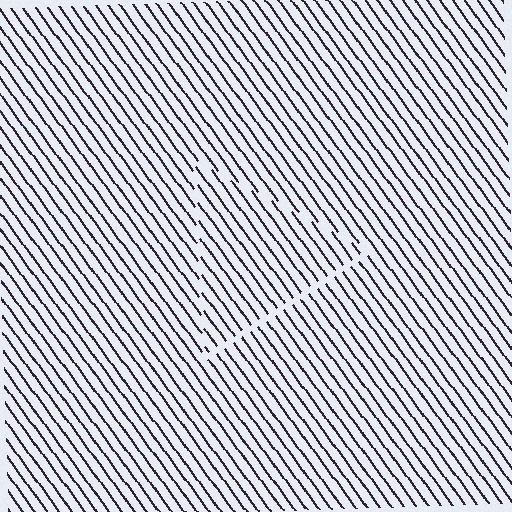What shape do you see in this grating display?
An illusory triangle. The interior of the shape contains the same grating, shifted by half a period — the contour is defined by the phase discontinuity where line-ends from the inner and outer gratings abut.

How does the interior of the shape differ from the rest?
The interior of the shape contains the same grating, shifted by half a period — the contour is defined by the phase discontinuity where line-ends from the inner and outer gratings abut.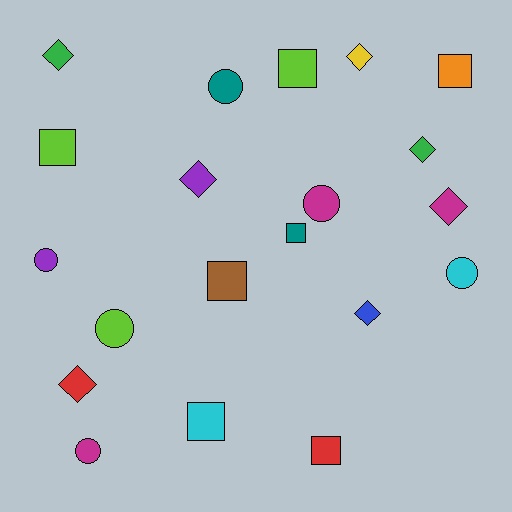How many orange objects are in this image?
There is 1 orange object.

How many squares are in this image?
There are 7 squares.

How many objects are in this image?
There are 20 objects.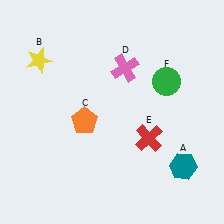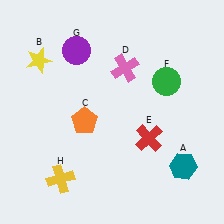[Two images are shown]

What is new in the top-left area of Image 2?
A purple circle (G) was added in the top-left area of Image 2.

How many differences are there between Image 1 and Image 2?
There are 2 differences between the two images.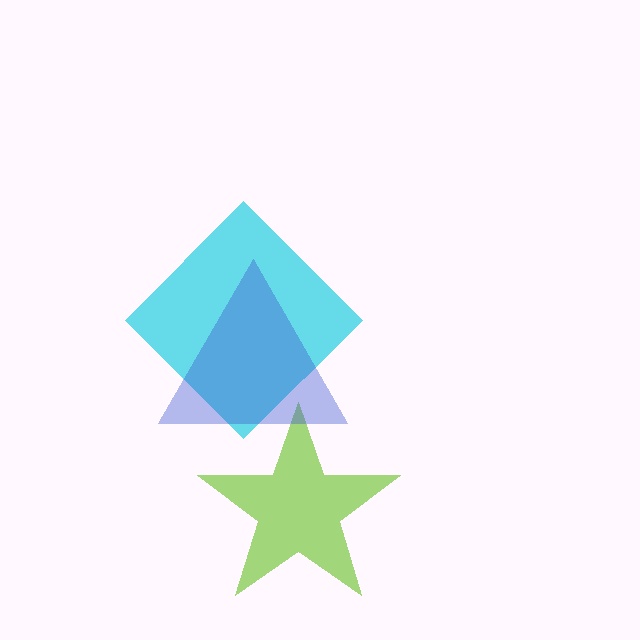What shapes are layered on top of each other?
The layered shapes are: a cyan diamond, a lime star, a blue triangle.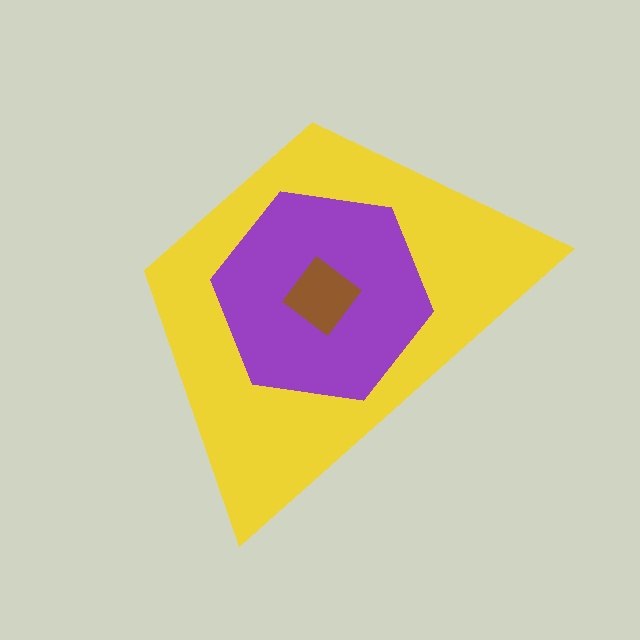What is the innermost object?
The brown diamond.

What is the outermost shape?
The yellow trapezoid.